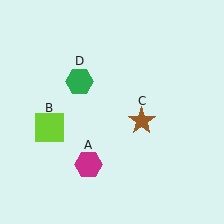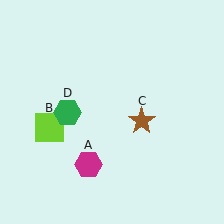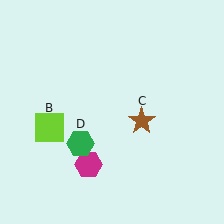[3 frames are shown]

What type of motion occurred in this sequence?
The green hexagon (object D) rotated counterclockwise around the center of the scene.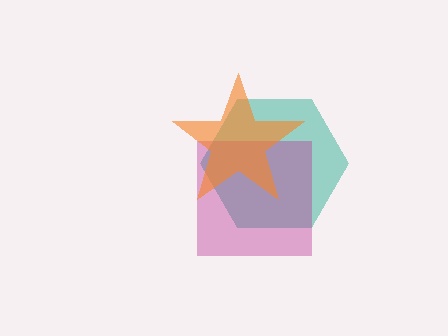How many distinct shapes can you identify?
There are 3 distinct shapes: a teal hexagon, a magenta square, an orange star.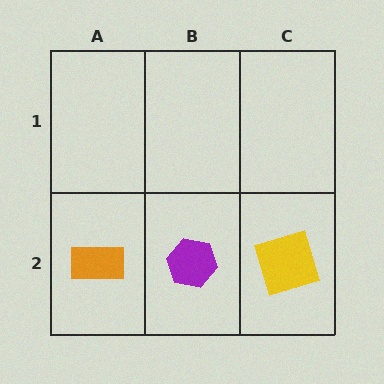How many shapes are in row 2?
3 shapes.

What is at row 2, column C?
A yellow square.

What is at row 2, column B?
A purple hexagon.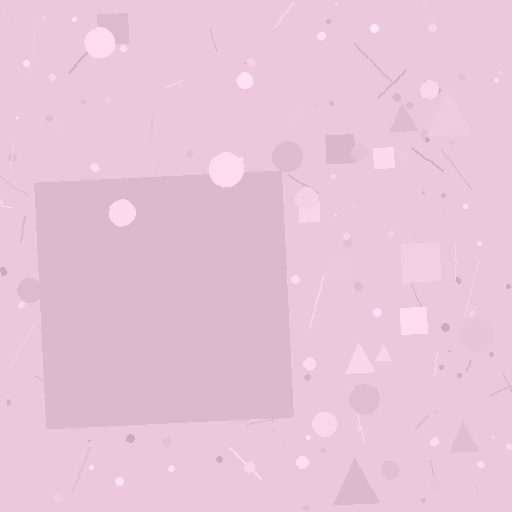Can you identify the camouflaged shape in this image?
The camouflaged shape is a square.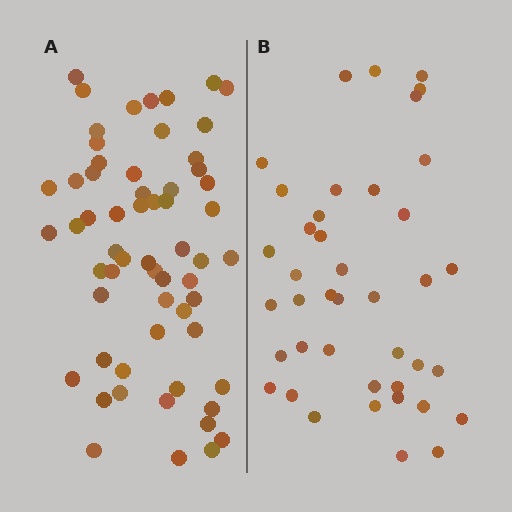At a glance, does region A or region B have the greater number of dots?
Region A (the left region) has more dots.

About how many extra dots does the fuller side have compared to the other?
Region A has approximately 20 more dots than region B.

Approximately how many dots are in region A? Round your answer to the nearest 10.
About 60 dots.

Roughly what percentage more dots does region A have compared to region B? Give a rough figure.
About 45% more.